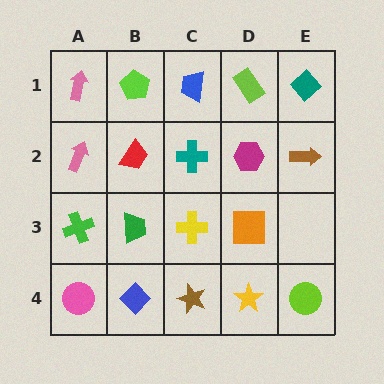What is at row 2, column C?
A teal cross.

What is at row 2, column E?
A brown arrow.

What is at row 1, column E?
A teal diamond.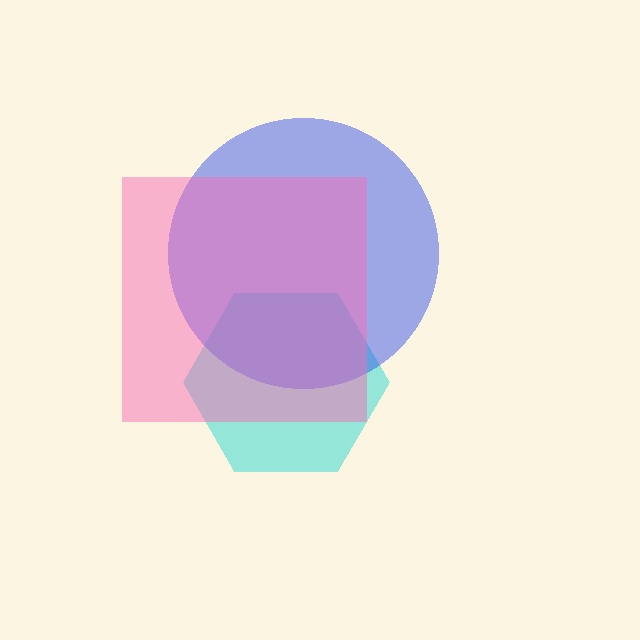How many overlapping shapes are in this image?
There are 3 overlapping shapes in the image.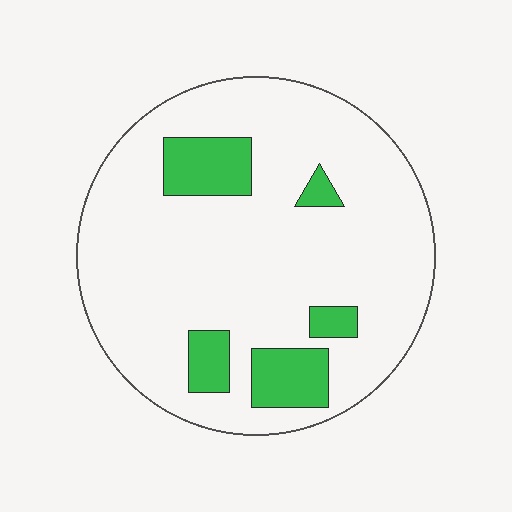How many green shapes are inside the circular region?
5.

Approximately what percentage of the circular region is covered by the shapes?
Approximately 15%.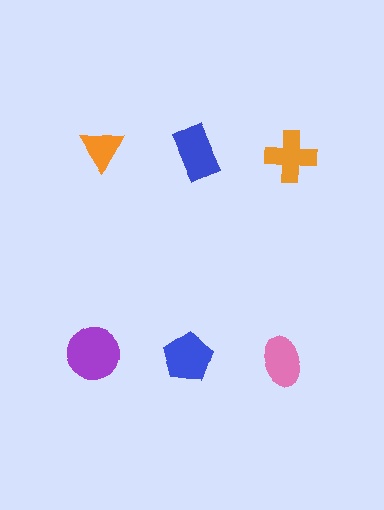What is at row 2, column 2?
A blue pentagon.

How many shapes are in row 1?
3 shapes.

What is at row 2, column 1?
A purple circle.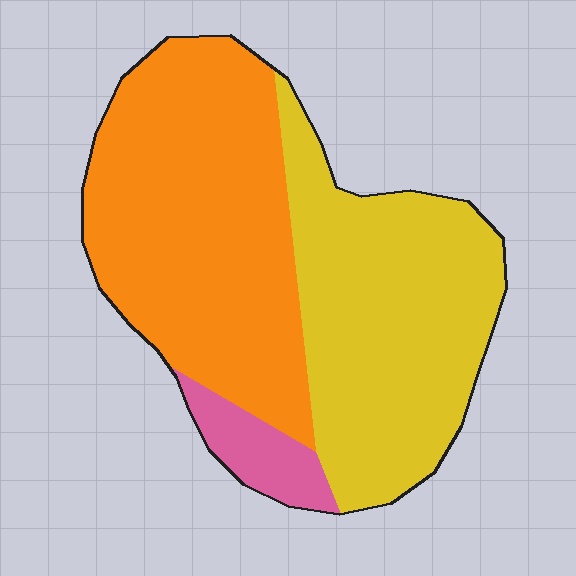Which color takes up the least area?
Pink, at roughly 5%.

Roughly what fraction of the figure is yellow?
Yellow takes up between a third and a half of the figure.